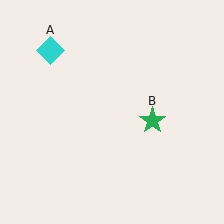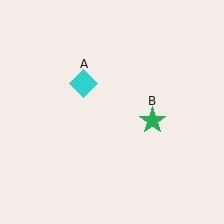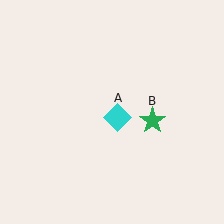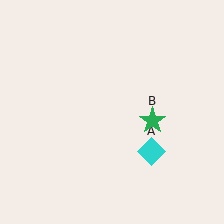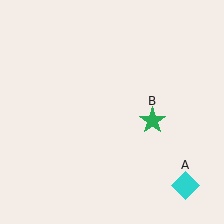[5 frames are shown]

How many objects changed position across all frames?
1 object changed position: cyan diamond (object A).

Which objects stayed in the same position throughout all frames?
Green star (object B) remained stationary.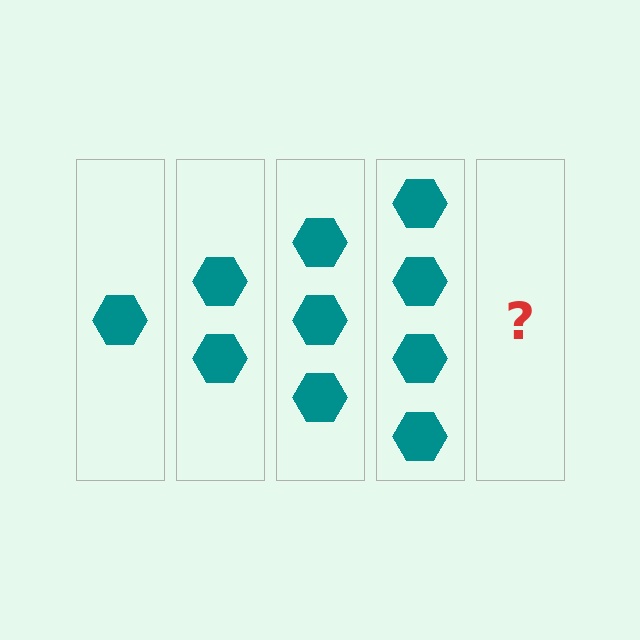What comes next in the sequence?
The next element should be 5 hexagons.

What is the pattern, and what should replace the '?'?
The pattern is that each step adds one more hexagon. The '?' should be 5 hexagons.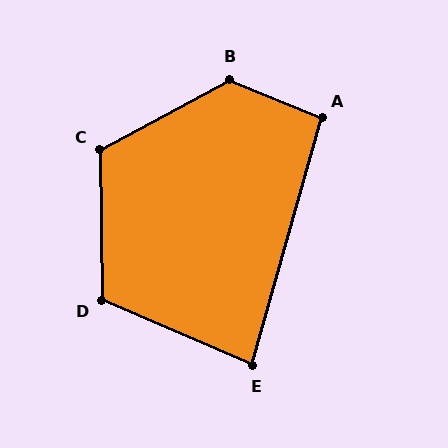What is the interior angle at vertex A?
Approximately 97 degrees (obtuse).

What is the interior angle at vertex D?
Approximately 114 degrees (obtuse).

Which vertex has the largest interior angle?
B, at approximately 129 degrees.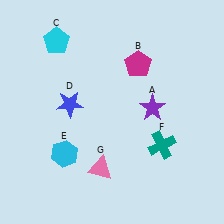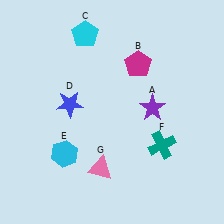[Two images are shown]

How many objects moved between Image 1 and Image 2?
1 object moved between the two images.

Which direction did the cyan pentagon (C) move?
The cyan pentagon (C) moved right.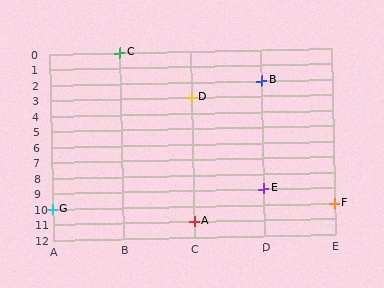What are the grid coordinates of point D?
Point D is at grid coordinates (C, 3).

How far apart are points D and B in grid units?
Points D and B are 1 column and 1 row apart (about 1.4 grid units diagonally).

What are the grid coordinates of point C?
Point C is at grid coordinates (B, 0).